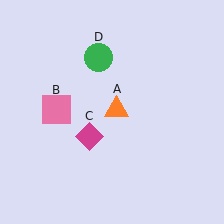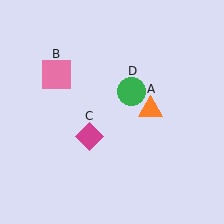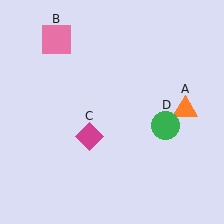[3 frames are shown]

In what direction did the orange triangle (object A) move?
The orange triangle (object A) moved right.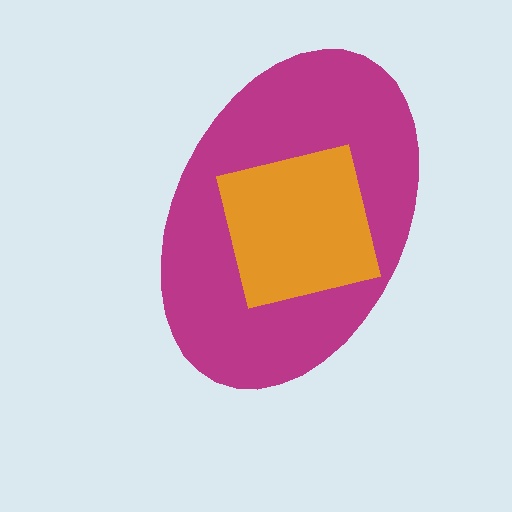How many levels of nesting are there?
2.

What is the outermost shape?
The magenta ellipse.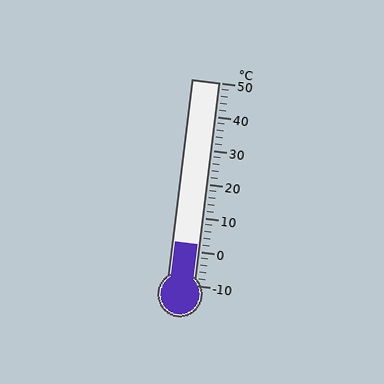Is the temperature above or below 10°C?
The temperature is below 10°C.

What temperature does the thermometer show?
The thermometer shows approximately 2°C.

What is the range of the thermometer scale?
The thermometer scale ranges from -10°C to 50°C.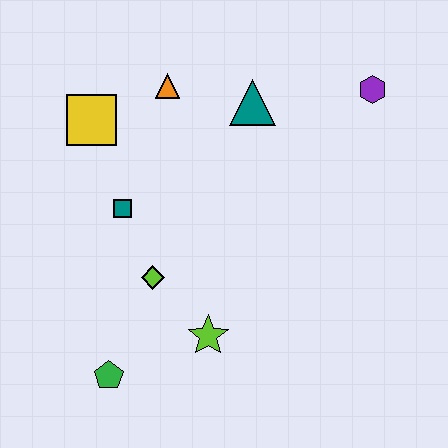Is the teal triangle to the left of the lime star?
No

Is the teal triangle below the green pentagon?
No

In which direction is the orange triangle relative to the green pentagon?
The orange triangle is above the green pentagon.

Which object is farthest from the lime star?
The purple hexagon is farthest from the lime star.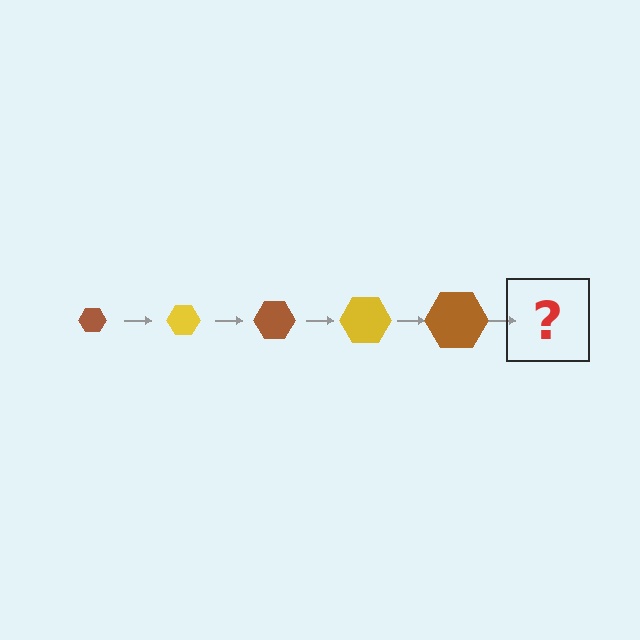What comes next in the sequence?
The next element should be a yellow hexagon, larger than the previous one.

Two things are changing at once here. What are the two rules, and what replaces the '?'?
The two rules are that the hexagon grows larger each step and the color cycles through brown and yellow. The '?' should be a yellow hexagon, larger than the previous one.